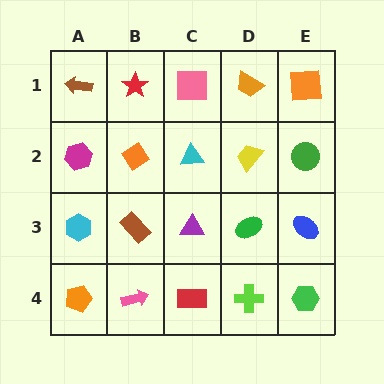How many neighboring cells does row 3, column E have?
3.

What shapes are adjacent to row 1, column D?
A yellow trapezoid (row 2, column D), a pink square (row 1, column C), an orange square (row 1, column E).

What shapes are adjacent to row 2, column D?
An orange trapezoid (row 1, column D), a green ellipse (row 3, column D), a cyan triangle (row 2, column C), a green circle (row 2, column E).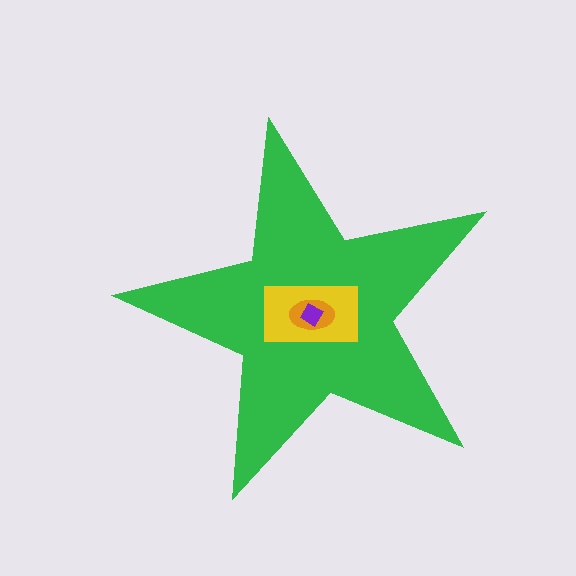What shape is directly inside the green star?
The yellow rectangle.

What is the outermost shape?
The green star.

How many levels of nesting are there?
4.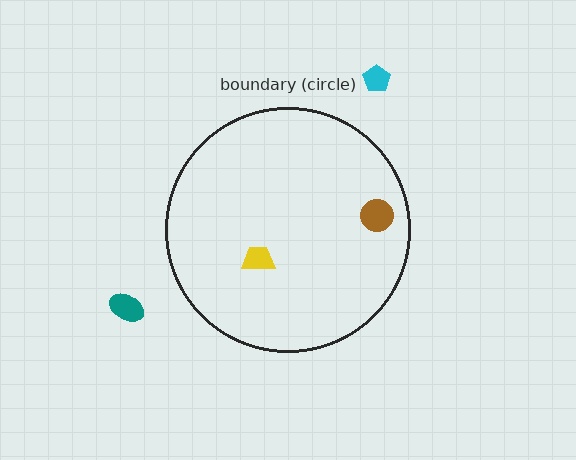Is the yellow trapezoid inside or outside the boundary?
Inside.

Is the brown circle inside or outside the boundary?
Inside.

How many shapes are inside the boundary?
2 inside, 2 outside.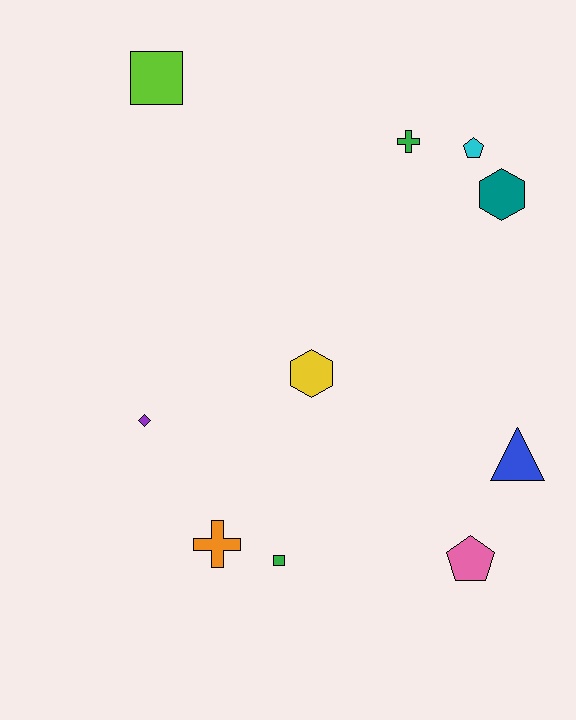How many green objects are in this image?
There are 2 green objects.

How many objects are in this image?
There are 10 objects.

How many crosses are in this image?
There are 2 crosses.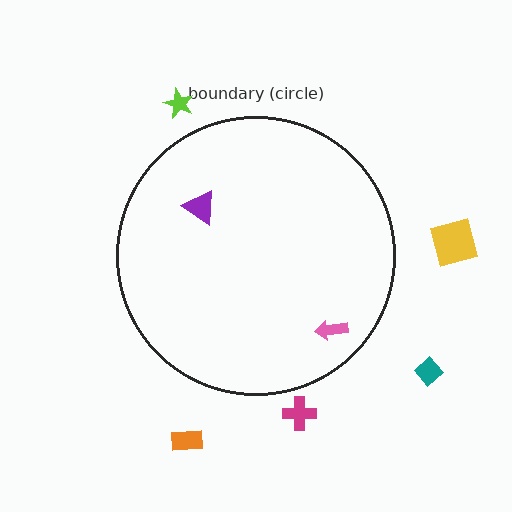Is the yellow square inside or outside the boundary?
Outside.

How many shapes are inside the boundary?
2 inside, 5 outside.